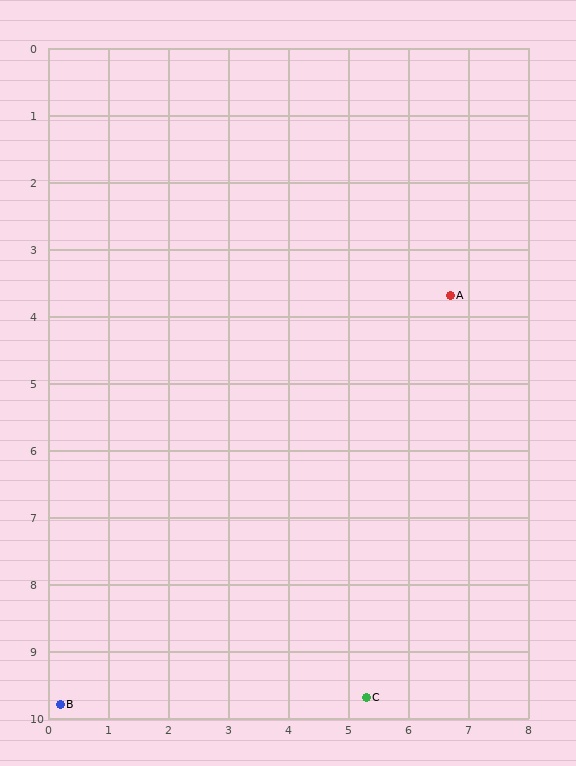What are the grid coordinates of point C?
Point C is at approximately (5.3, 9.7).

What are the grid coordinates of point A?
Point A is at approximately (6.7, 3.7).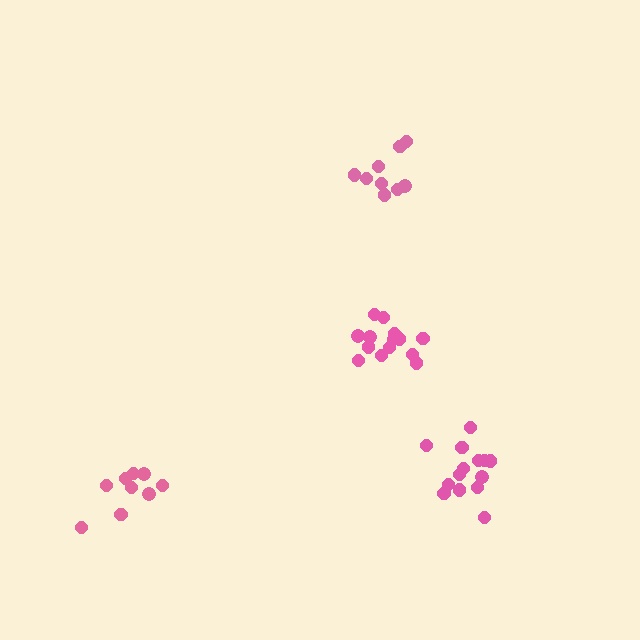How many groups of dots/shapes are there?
There are 4 groups.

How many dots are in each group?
Group 1: 14 dots, Group 2: 9 dots, Group 3: 14 dots, Group 4: 9 dots (46 total).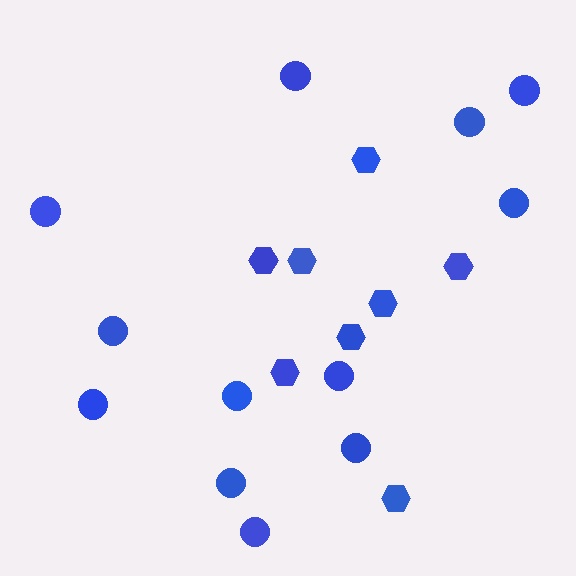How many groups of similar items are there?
There are 2 groups: one group of hexagons (8) and one group of circles (12).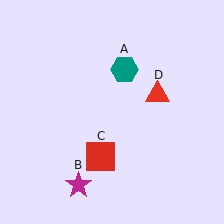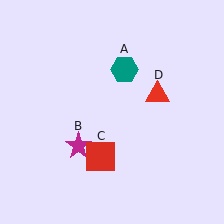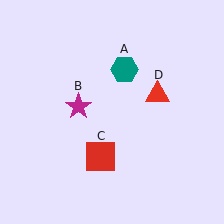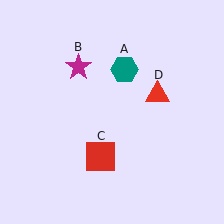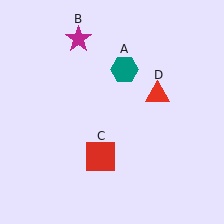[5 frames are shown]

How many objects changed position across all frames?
1 object changed position: magenta star (object B).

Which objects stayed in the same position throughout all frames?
Teal hexagon (object A) and red square (object C) and red triangle (object D) remained stationary.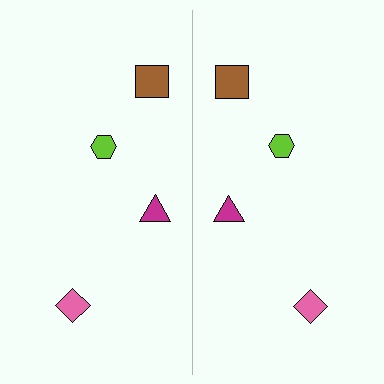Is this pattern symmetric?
Yes, this pattern has bilateral (reflection) symmetry.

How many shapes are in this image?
There are 8 shapes in this image.